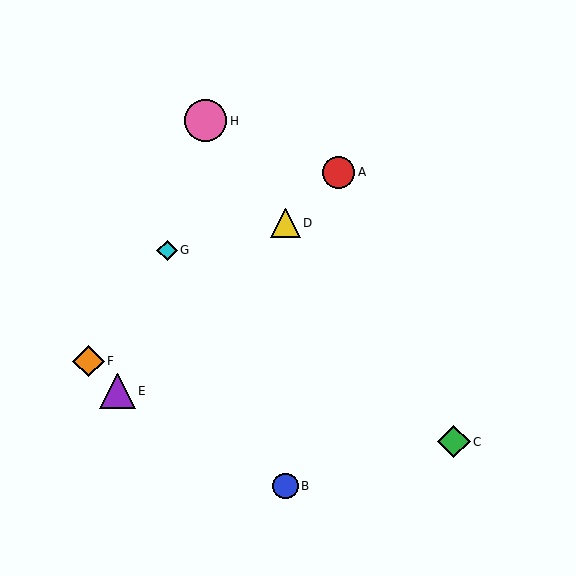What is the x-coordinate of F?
Object F is at x≈88.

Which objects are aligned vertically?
Objects B, D are aligned vertically.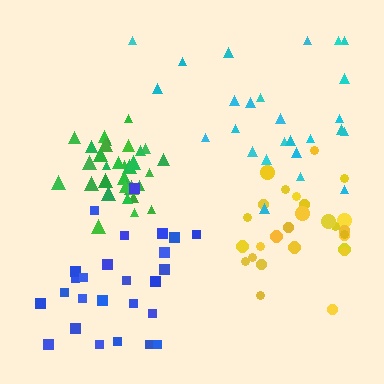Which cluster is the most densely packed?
Green.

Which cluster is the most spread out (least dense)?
Cyan.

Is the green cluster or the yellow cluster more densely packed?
Green.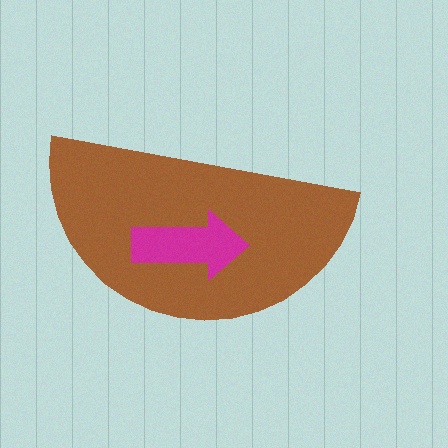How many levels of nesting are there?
2.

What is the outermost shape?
The brown semicircle.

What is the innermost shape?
The magenta arrow.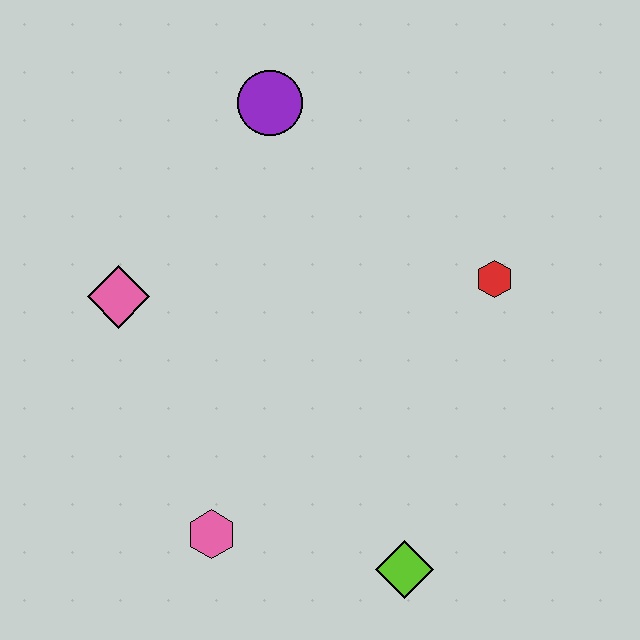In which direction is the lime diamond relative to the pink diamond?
The lime diamond is to the right of the pink diamond.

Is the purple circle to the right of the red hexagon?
No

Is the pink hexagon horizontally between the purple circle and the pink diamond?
Yes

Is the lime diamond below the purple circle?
Yes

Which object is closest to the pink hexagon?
The lime diamond is closest to the pink hexagon.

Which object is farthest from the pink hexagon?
The purple circle is farthest from the pink hexagon.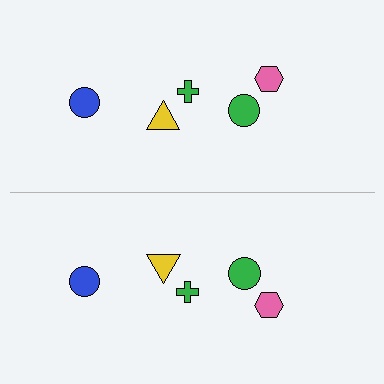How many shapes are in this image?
There are 10 shapes in this image.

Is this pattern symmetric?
Yes, this pattern has bilateral (reflection) symmetry.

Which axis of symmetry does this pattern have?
The pattern has a horizontal axis of symmetry running through the center of the image.